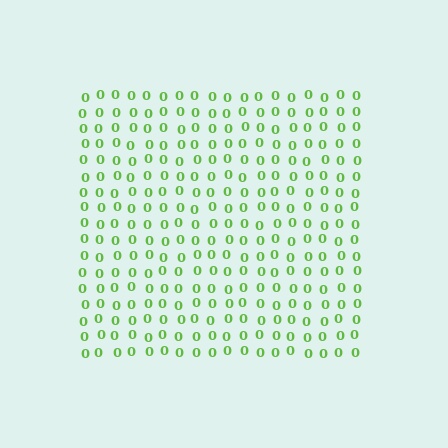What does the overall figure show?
The overall figure shows a square.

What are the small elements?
The small elements are digit 0's.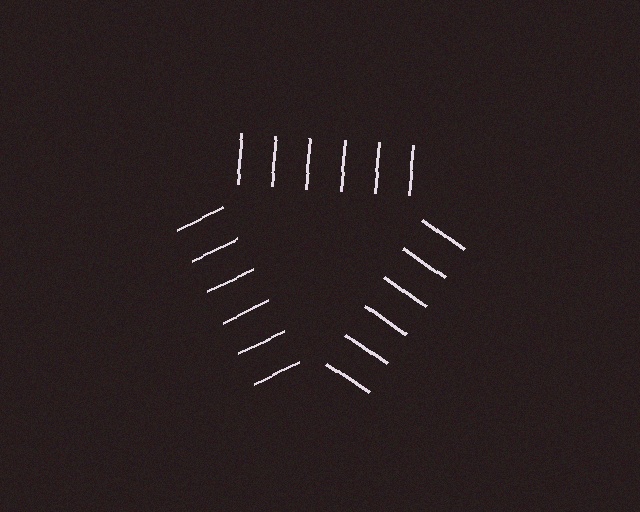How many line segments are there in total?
18 — 6 along each of the 3 edges.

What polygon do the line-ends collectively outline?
An illusory triangle — the line segments terminate on its edges but no continuous stroke is drawn.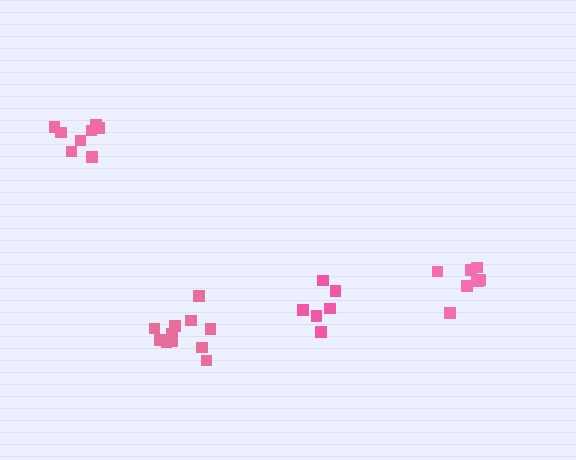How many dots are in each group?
Group 1: 8 dots, Group 2: 11 dots, Group 3: 6 dots, Group 4: 8 dots (33 total).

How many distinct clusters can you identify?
There are 4 distinct clusters.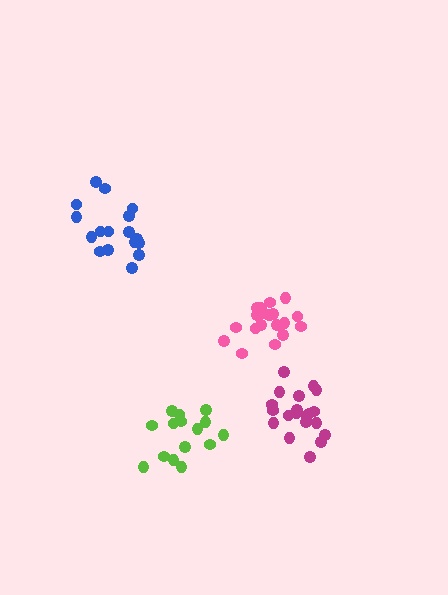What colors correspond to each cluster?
The clusters are colored: pink, lime, blue, magenta.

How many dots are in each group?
Group 1: 21 dots, Group 2: 15 dots, Group 3: 17 dots, Group 4: 20 dots (73 total).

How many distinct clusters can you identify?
There are 4 distinct clusters.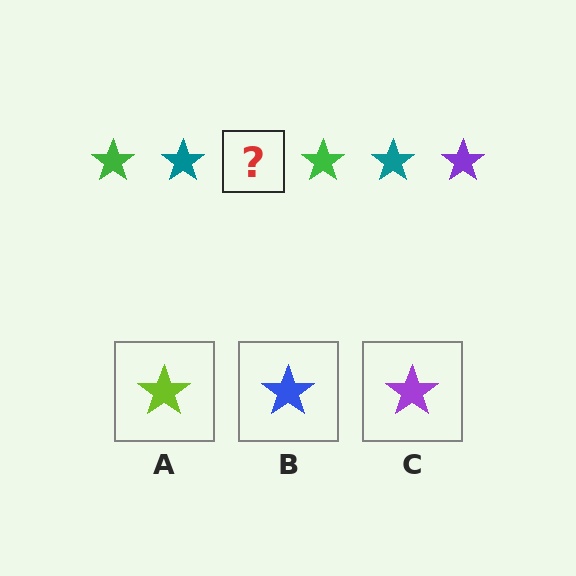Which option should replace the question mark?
Option C.